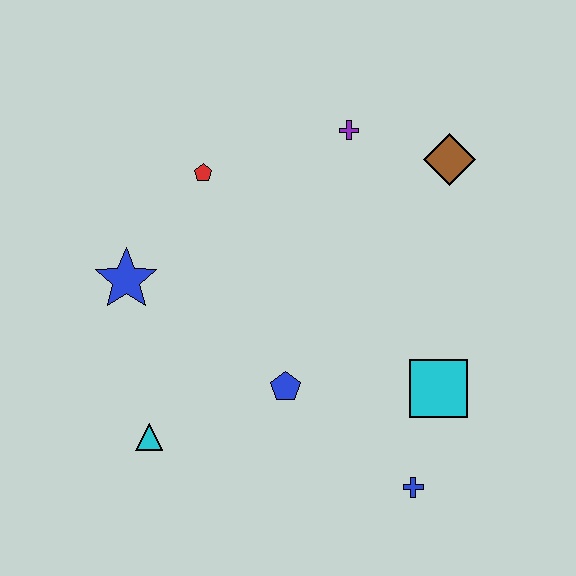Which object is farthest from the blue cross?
The red pentagon is farthest from the blue cross.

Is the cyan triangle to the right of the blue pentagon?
No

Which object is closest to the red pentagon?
The blue star is closest to the red pentagon.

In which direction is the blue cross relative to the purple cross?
The blue cross is below the purple cross.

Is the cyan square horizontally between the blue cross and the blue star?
No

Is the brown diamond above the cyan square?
Yes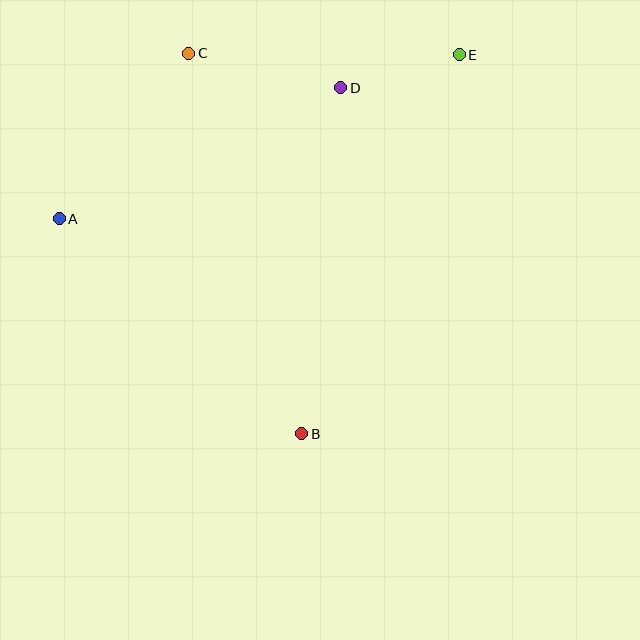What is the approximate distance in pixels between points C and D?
The distance between C and D is approximately 156 pixels.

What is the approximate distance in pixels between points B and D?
The distance between B and D is approximately 349 pixels.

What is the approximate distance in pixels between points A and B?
The distance between A and B is approximately 324 pixels.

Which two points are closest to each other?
Points D and E are closest to each other.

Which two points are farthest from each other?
Points A and E are farthest from each other.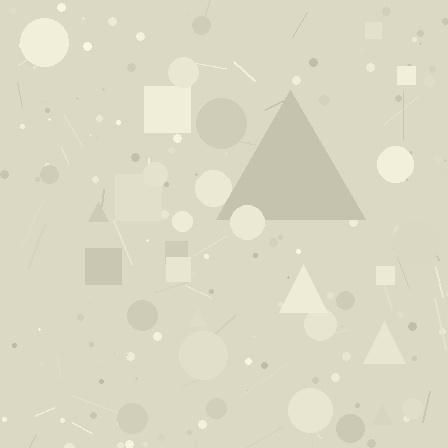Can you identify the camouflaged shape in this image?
The camouflaged shape is a triangle.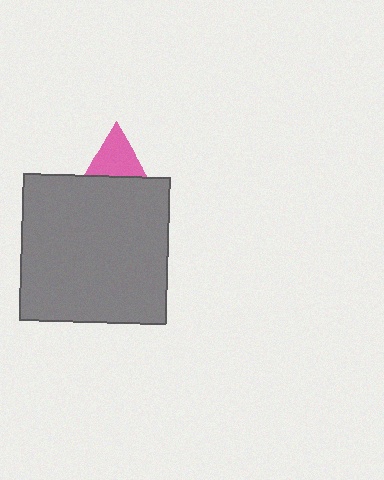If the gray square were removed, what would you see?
You would see the complete pink triangle.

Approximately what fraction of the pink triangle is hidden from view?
Roughly 63% of the pink triangle is hidden behind the gray square.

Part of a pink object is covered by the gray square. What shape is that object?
It is a triangle.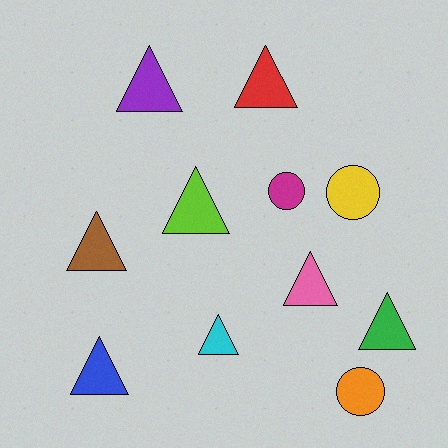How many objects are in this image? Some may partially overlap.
There are 11 objects.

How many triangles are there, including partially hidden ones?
There are 8 triangles.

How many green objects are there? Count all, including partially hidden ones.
There is 1 green object.